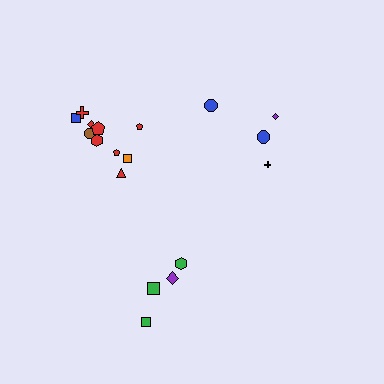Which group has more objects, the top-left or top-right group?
The top-left group.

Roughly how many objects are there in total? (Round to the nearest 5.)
Roughly 20 objects in total.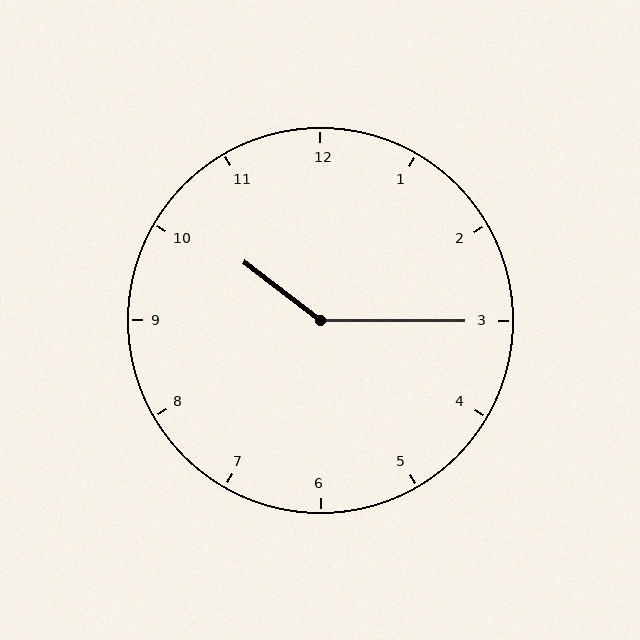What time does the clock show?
10:15.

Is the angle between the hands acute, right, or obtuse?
It is obtuse.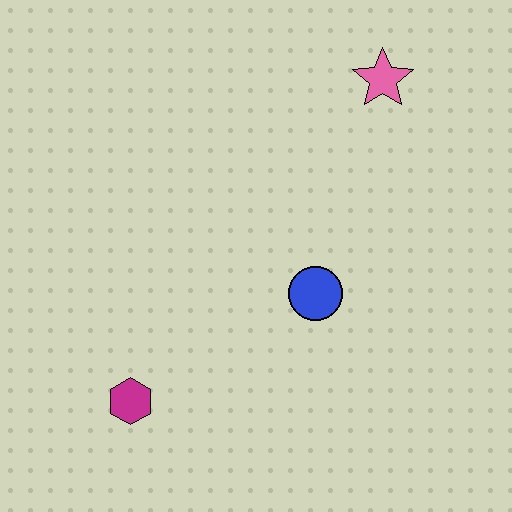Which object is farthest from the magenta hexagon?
The pink star is farthest from the magenta hexagon.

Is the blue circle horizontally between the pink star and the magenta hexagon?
Yes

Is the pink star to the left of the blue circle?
No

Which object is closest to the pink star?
The blue circle is closest to the pink star.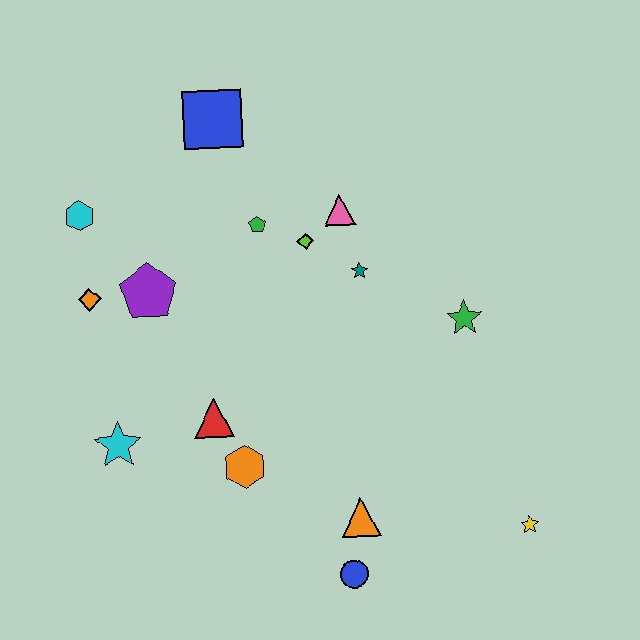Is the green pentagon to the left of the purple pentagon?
No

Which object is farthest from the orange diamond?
The yellow star is farthest from the orange diamond.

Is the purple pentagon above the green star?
Yes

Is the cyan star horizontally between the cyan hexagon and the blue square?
Yes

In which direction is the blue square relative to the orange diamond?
The blue square is above the orange diamond.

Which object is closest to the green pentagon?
The lime diamond is closest to the green pentagon.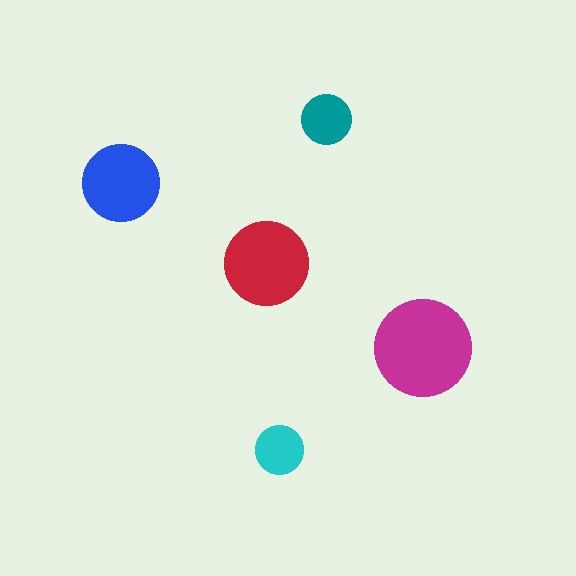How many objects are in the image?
There are 5 objects in the image.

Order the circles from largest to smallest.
the magenta one, the red one, the blue one, the teal one, the cyan one.